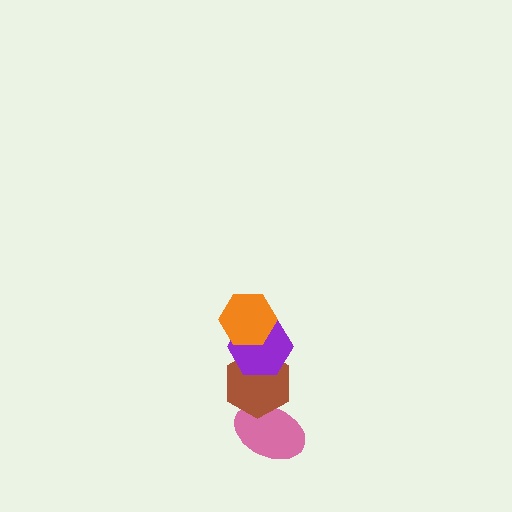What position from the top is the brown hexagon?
The brown hexagon is 3rd from the top.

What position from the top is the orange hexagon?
The orange hexagon is 1st from the top.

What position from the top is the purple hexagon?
The purple hexagon is 2nd from the top.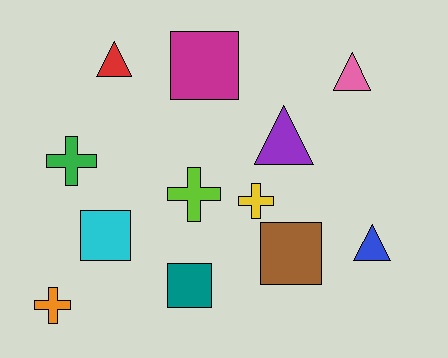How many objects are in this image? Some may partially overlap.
There are 12 objects.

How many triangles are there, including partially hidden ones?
There are 4 triangles.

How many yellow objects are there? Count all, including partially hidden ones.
There is 1 yellow object.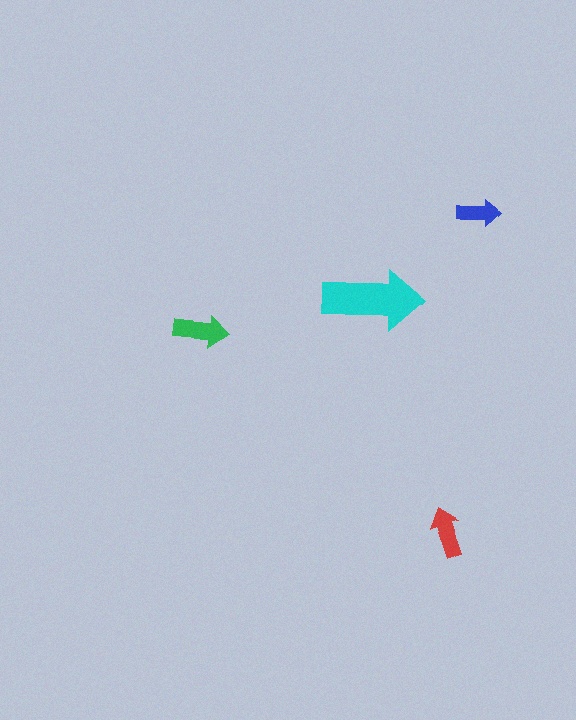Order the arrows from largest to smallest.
the cyan one, the green one, the red one, the blue one.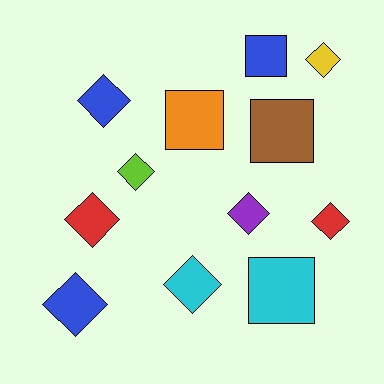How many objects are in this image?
There are 12 objects.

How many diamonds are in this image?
There are 8 diamonds.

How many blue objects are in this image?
There are 3 blue objects.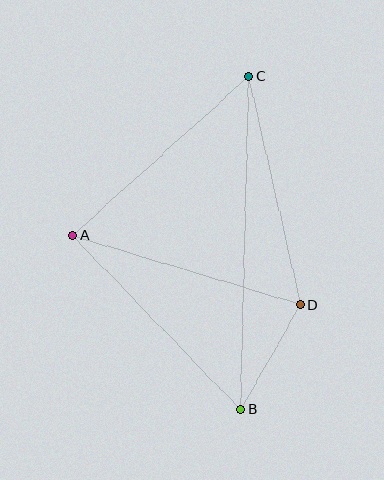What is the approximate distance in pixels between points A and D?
The distance between A and D is approximately 238 pixels.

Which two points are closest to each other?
Points B and D are closest to each other.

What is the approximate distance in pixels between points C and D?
The distance between C and D is approximately 235 pixels.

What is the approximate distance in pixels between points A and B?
The distance between A and B is approximately 242 pixels.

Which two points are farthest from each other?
Points B and C are farthest from each other.